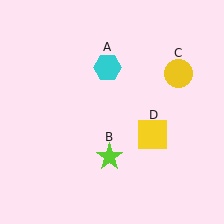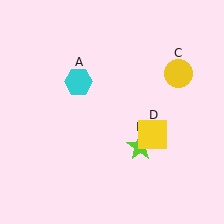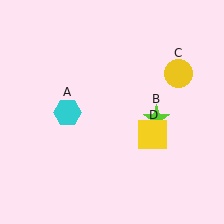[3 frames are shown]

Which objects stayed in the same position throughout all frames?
Yellow circle (object C) and yellow square (object D) remained stationary.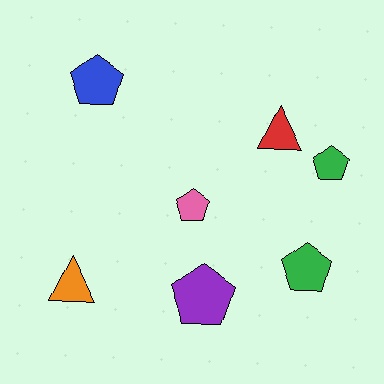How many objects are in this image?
There are 7 objects.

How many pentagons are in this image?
There are 5 pentagons.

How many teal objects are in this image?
There are no teal objects.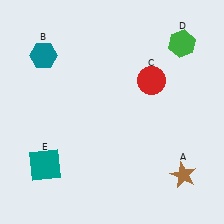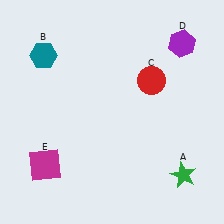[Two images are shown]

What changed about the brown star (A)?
In Image 1, A is brown. In Image 2, it changed to green.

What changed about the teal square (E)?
In Image 1, E is teal. In Image 2, it changed to magenta.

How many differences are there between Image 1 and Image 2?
There are 3 differences between the two images.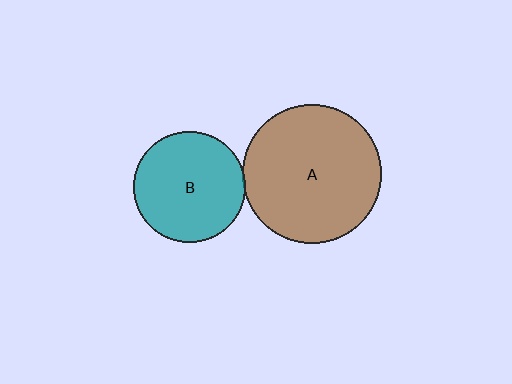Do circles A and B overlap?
Yes.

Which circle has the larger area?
Circle A (brown).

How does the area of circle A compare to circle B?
Approximately 1.6 times.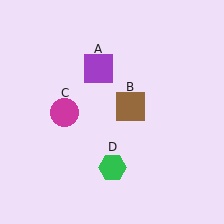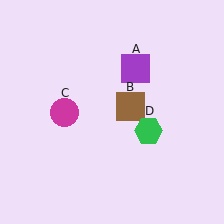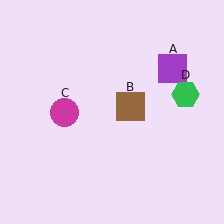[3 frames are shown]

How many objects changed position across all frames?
2 objects changed position: purple square (object A), green hexagon (object D).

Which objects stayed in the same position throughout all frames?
Brown square (object B) and magenta circle (object C) remained stationary.